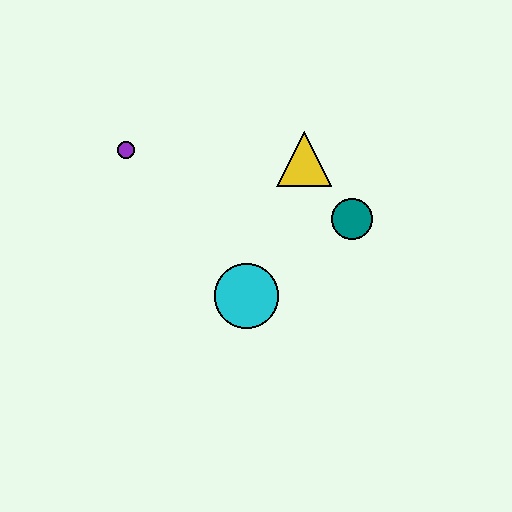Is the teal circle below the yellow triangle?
Yes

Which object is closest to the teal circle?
The yellow triangle is closest to the teal circle.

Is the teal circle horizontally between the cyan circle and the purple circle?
No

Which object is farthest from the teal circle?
The purple circle is farthest from the teal circle.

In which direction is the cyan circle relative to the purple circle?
The cyan circle is below the purple circle.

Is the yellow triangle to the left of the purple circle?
No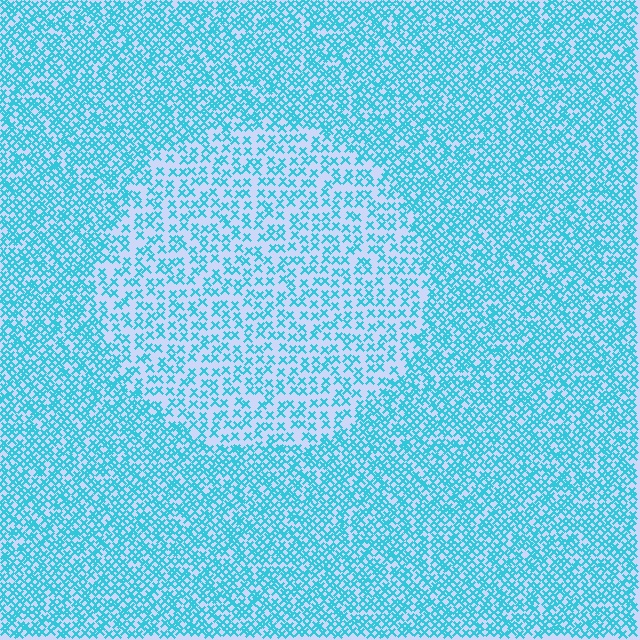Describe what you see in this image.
The image contains small cyan elements arranged at two different densities. A circle-shaped region is visible where the elements are less densely packed than the surrounding area.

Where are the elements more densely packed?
The elements are more densely packed outside the circle boundary.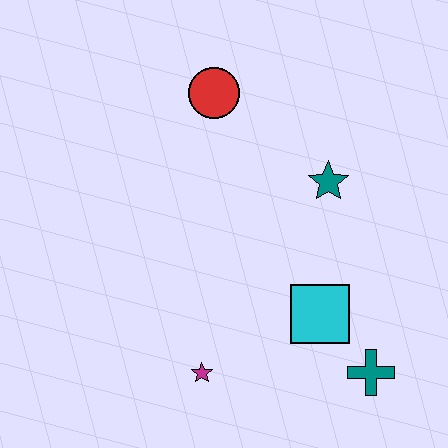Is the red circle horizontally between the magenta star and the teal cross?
Yes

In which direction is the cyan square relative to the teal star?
The cyan square is below the teal star.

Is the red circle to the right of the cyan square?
No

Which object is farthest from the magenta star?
The red circle is farthest from the magenta star.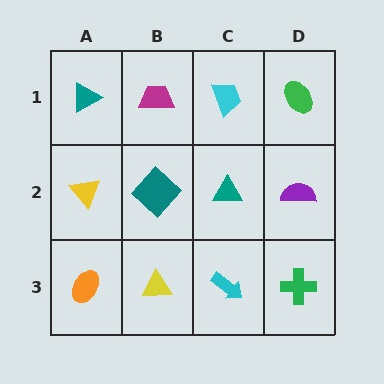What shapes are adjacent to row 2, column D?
A green ellipse (row 1, column D), a green cross (row 3, column D), a teal triangle (row 2, column C).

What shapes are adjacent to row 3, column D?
A purple semicircle (row 2, column D), a cyan arrow (row 3, column C).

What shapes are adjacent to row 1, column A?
A yellow triangle (row 2, column A), a magenta trapezoid (row 1, column B).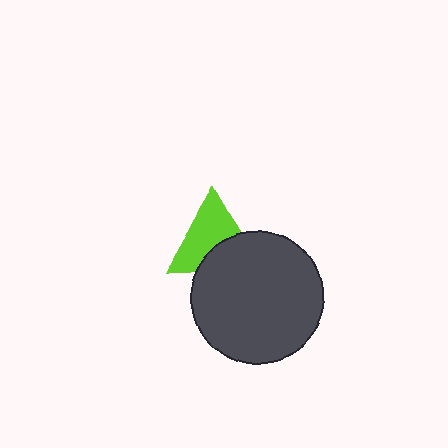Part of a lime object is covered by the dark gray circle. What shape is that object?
It is a triangle.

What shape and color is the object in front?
The object in front is a dark gray circle.